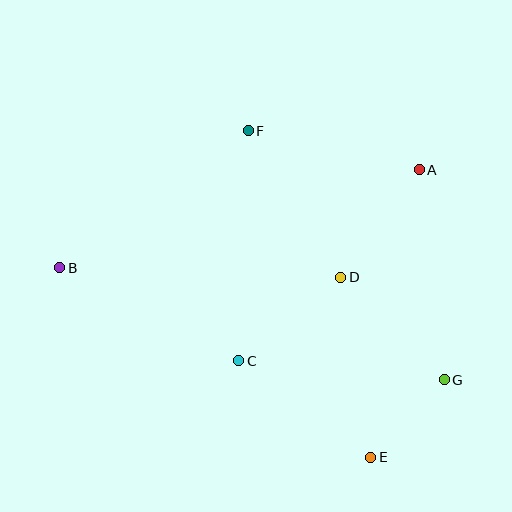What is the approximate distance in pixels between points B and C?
The distance between B and C is approximately 202 pixels.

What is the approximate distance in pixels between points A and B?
The distance between A and B is approximately 373 pixels.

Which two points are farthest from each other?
Points B and G are farthest from each other.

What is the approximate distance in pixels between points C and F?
The distance between C and F is approximately 230 pixels.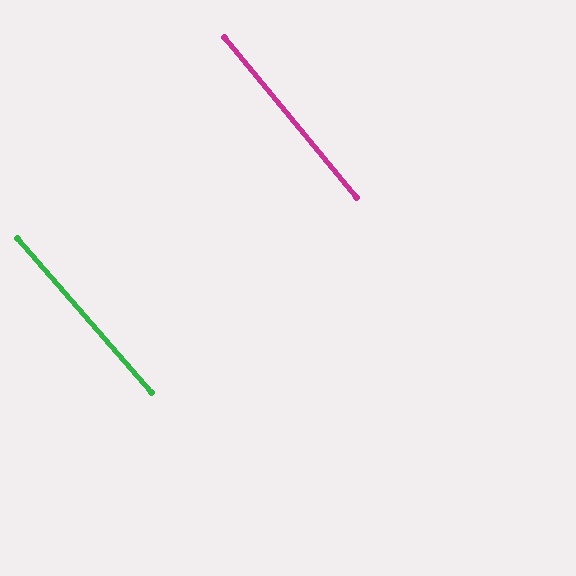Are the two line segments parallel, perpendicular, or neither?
Parallel — their directions differ by only 1.5°.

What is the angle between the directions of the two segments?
Approximately 1 degree.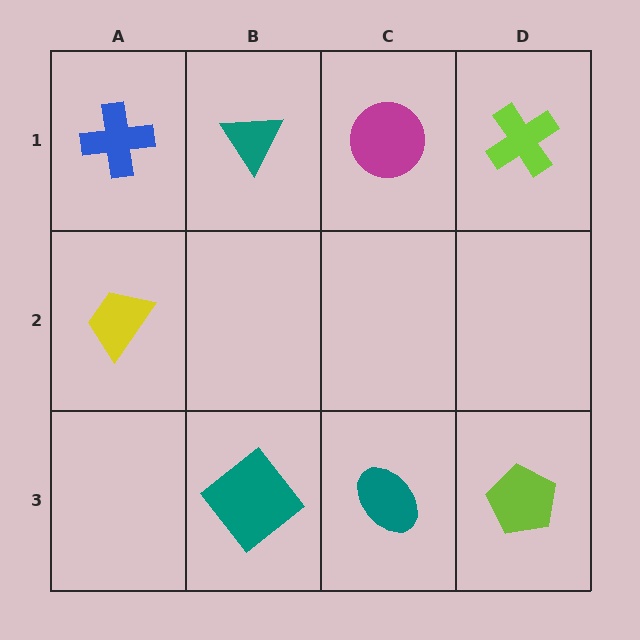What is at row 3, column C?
A teal ellipse.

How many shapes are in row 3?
3 shapes.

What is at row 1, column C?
A magenta circle.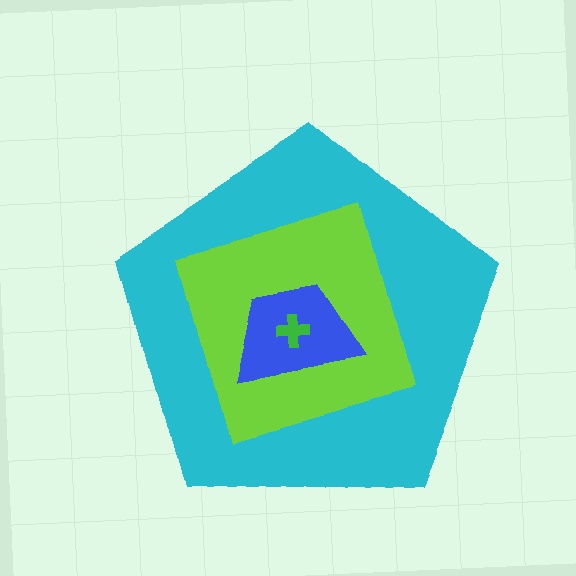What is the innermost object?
The green cross.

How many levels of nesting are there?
4.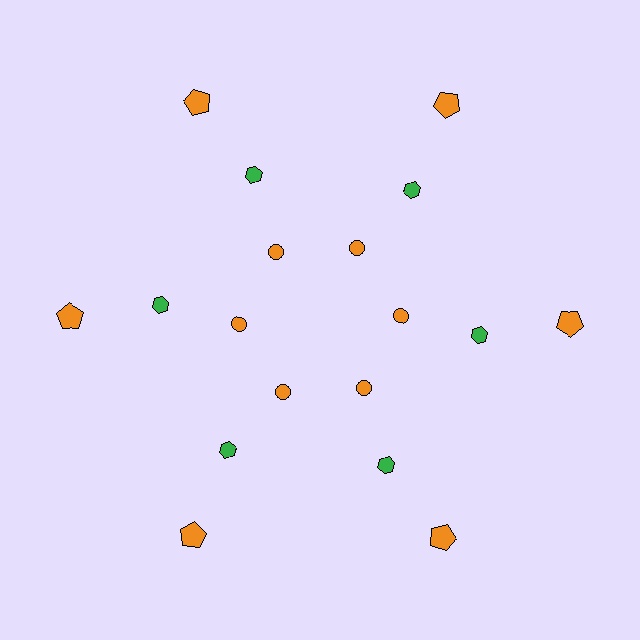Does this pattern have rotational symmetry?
Yes, this pattern has 6-fold rotational symmetry. It looks the same after rotating 60 degrees around the center.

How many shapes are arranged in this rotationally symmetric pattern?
There are 18 shapes, arranged in 6 groups of 3.